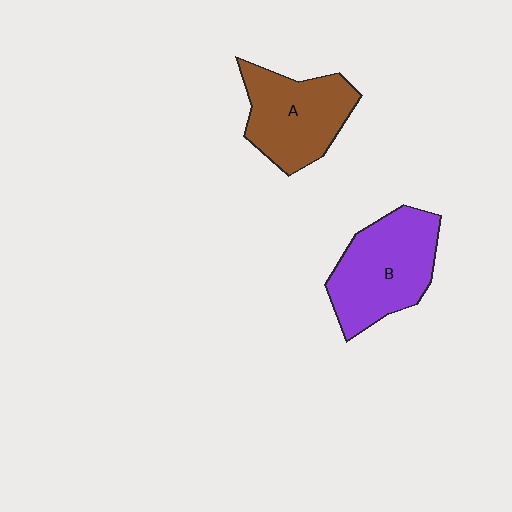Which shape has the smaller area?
Shape A (brown).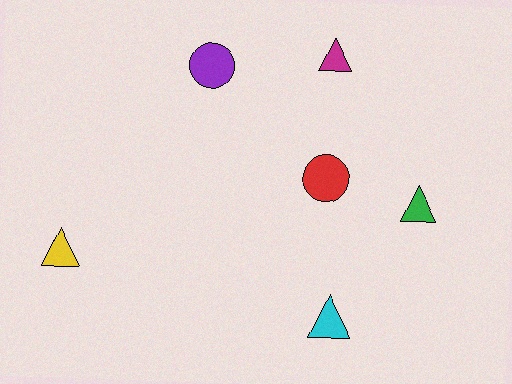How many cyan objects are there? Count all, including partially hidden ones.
There is 1 cyan object.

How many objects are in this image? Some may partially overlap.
There are 6 objects.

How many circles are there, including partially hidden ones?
There are 2 circles.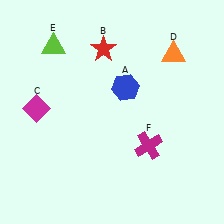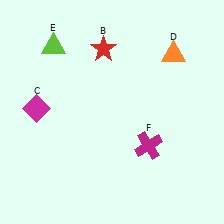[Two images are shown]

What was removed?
The blue hexagon (A) was removed in Image 2.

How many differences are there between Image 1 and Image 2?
There is 1 difference between the two images.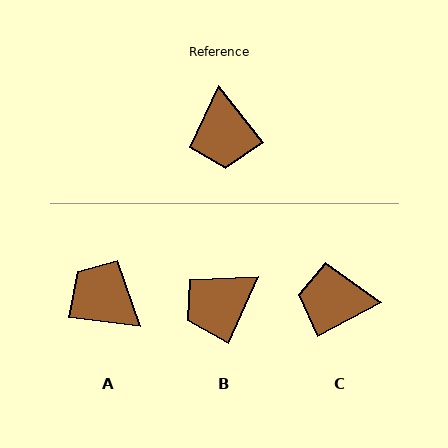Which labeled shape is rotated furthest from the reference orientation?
A, about 135 degrees away.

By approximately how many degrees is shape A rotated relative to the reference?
Approximately 135 degrees clockwise.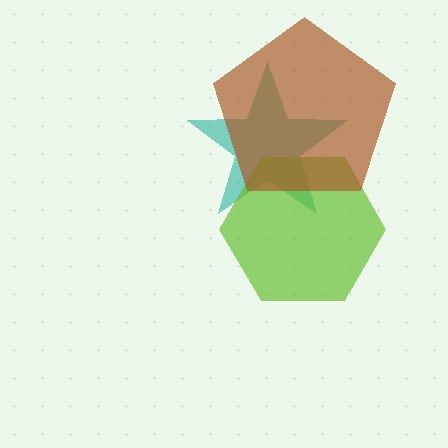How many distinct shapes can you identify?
There are 3 distinct shapes: a teal star, a lime hexagon, a brown pentagon.